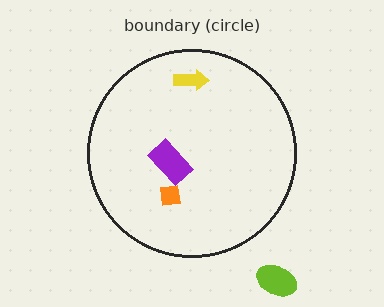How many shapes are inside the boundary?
3 inside, 1 outside.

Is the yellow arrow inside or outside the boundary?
Inside.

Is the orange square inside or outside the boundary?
Inside.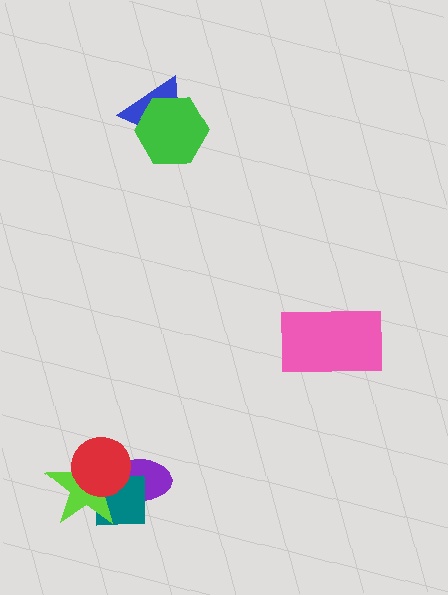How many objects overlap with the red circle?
3 objects overlap with the red circle.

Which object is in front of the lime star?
The red circle is in front of the lime star.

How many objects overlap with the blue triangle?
1 object overlaps with the blue triangle.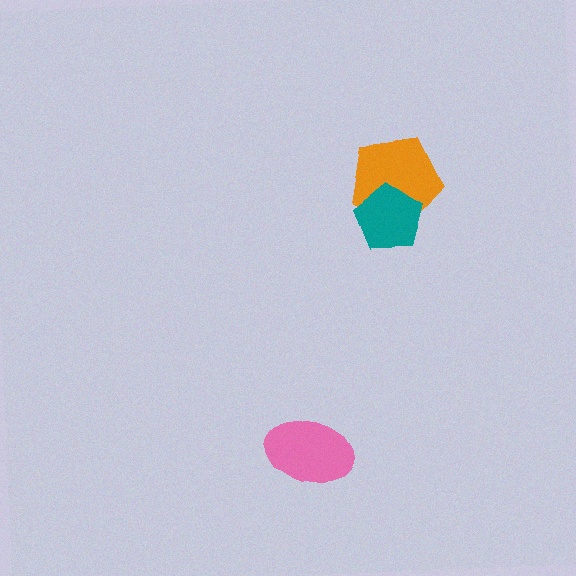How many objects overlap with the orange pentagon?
1 object overlaps with the orange pentagon.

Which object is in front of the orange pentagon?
The teal pentagon is in front of the orange pentagon.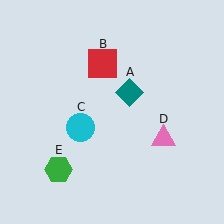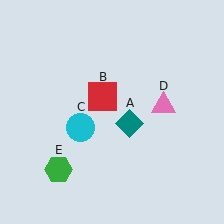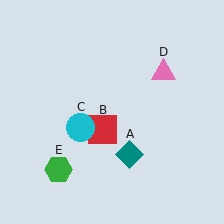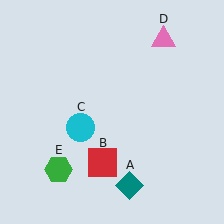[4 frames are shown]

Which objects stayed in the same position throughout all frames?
Cyan circle (object C) and green hexagon (object E) remained stationary.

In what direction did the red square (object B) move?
The red square (object B) moved down.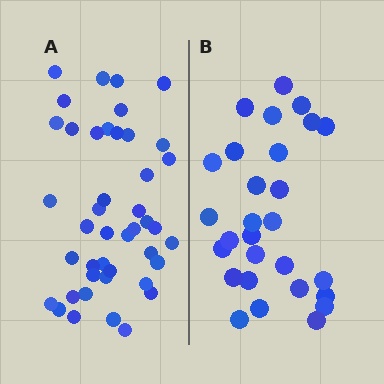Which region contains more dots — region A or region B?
Region A (the left region) has more dots.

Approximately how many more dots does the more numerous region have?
Region A has approximately 15 more dots than region B.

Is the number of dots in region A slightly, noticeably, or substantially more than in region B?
Region A has substantially more. The ratio is roughly 1.5 to 1.